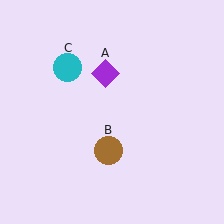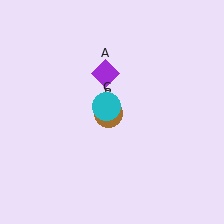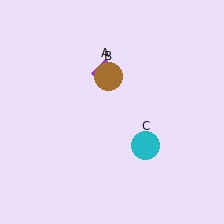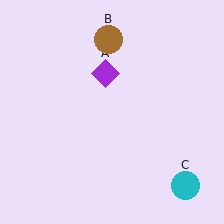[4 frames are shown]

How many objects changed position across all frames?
2 objects changed position: brown circle (object B), cyan circle (object C).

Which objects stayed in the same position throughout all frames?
Purple diamond (object A) remained stationary.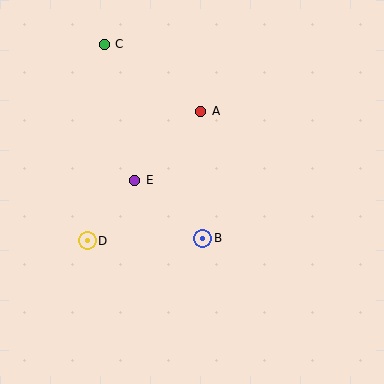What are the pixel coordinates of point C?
Point C is at (104, 44).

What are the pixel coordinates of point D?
Point D is at (87, 241).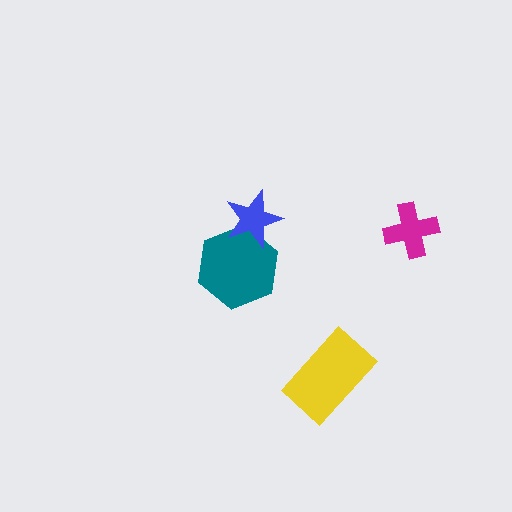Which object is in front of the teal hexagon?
The blue star is in front of the teal hexagon.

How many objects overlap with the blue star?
1 object overlaps with the blue star.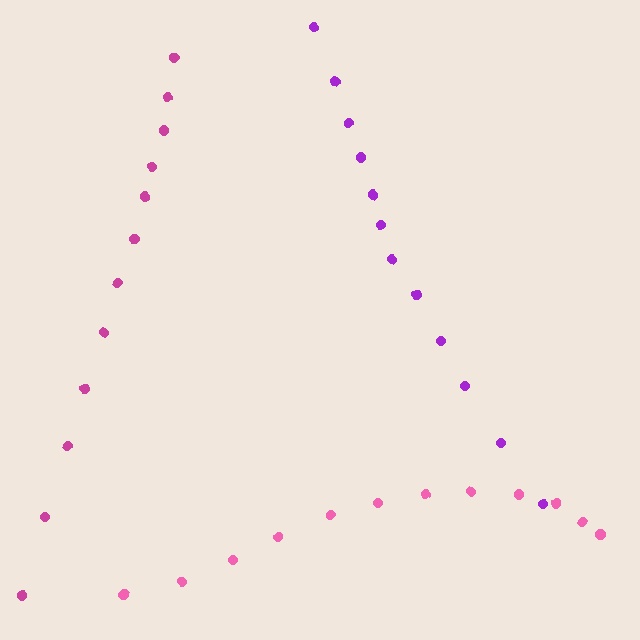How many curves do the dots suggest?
There are 3 distinct paths.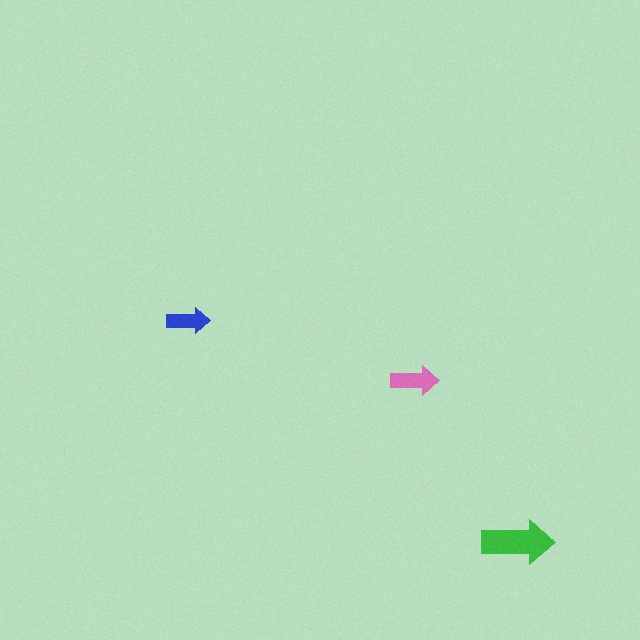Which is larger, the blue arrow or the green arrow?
The green one.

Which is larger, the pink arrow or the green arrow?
The green one.